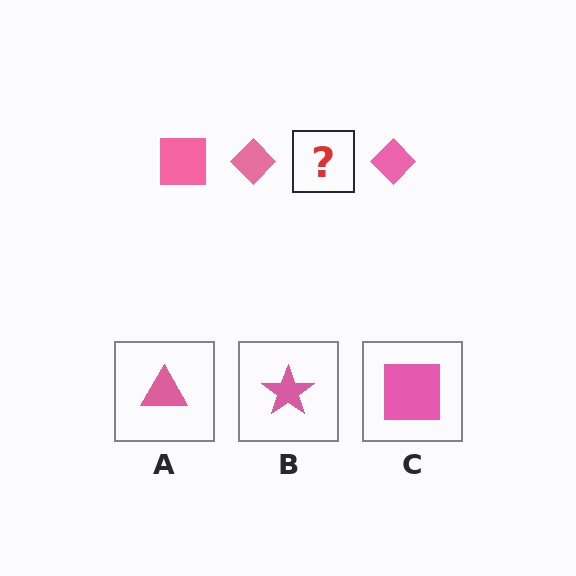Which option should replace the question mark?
Option C.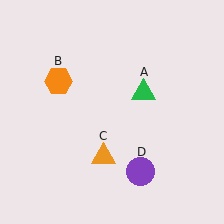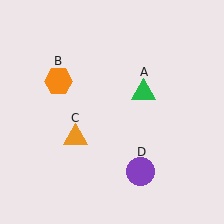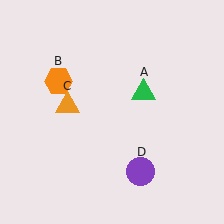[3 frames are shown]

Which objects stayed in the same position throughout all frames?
Green triangle (object A) and orange hexagon (object B) and purple circle (object D) remained stationary.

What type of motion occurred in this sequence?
The orange triangle (object C) rotated clockwise around the center of the scene.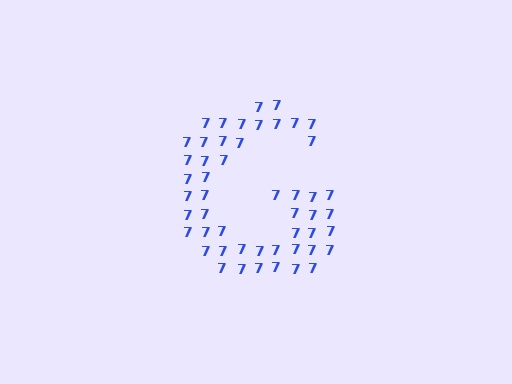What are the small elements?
The small elements are digit 7's.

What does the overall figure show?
The overall figure shows the letter G.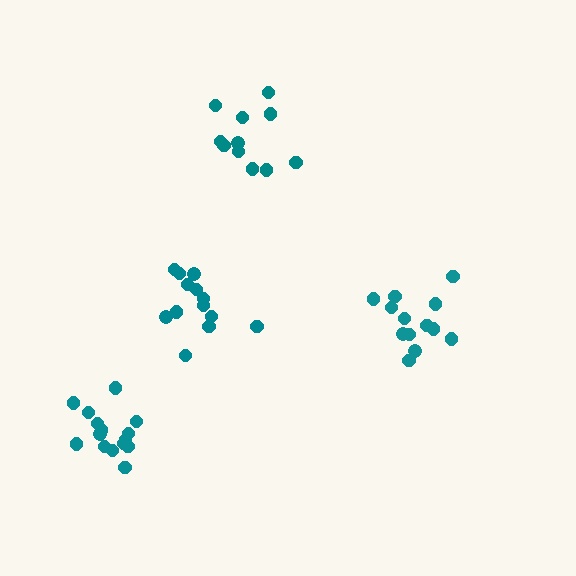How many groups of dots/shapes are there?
There are 4 groups.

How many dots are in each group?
Group 1: 13 dots, Group 2: 13 dots, Group 3: 15 dots, Group 4: 11 dots (52 total).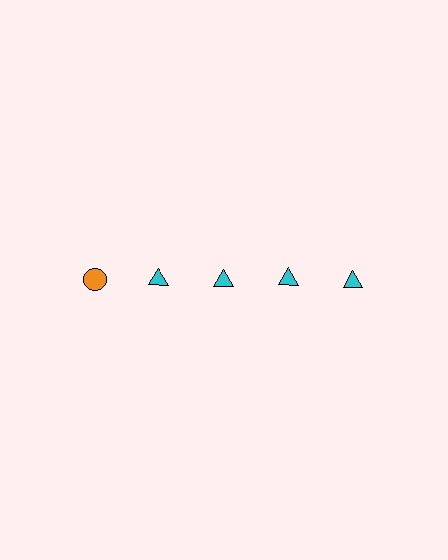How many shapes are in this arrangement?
There are 5 shapes arranged in a grid pattern.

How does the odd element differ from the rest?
It differs in both color (orange instead of cyan) and shape (circle instead of triangle).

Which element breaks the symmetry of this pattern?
The orange circle in the top row, leftmost column breaks the symmetry. All other shapes are cyan triangles.